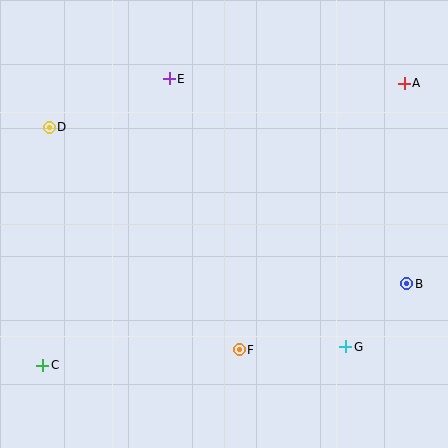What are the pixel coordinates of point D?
Point D is at (49, 127).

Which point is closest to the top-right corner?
Point A is closest to the top-right corner.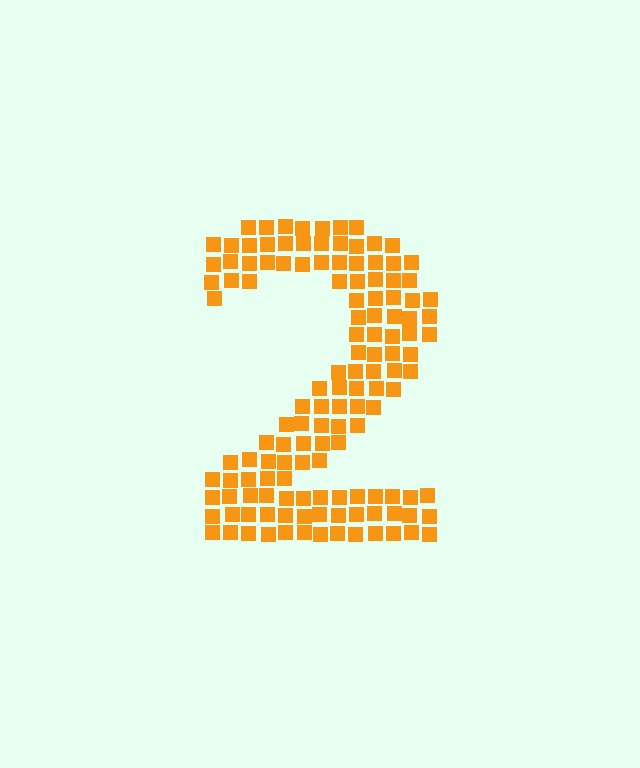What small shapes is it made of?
It is made of small squares.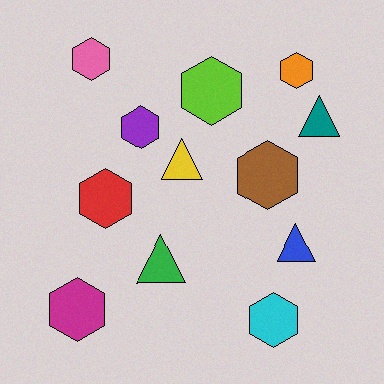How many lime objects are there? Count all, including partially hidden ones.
There is 1 lime object.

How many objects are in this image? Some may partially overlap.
There are 12 objects.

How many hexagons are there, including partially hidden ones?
There are 8 hexagons.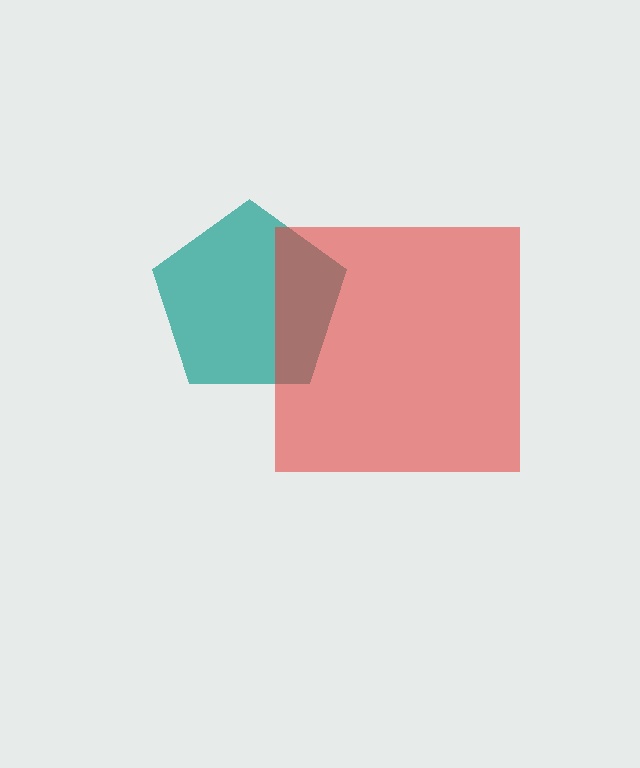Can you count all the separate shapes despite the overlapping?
Yes, there are 2 separate shapes.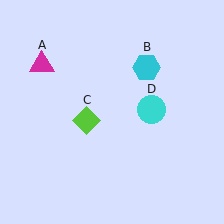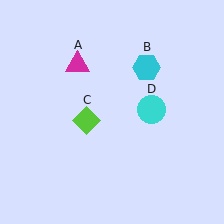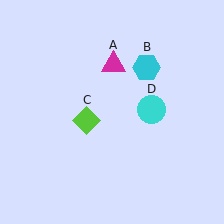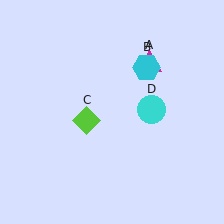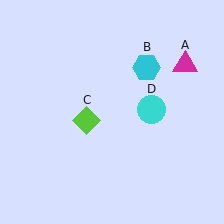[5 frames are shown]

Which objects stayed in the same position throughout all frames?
Cyan hexagon (object B) and lime diamond (object C) and cyan circle (object D) remained stationary.